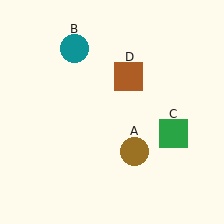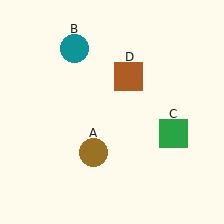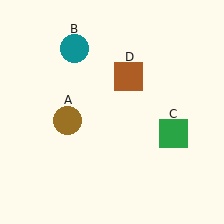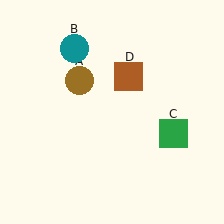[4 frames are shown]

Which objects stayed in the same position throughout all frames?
Teal circle (object B) and green square (object C) and brown square (object D) remained stationary.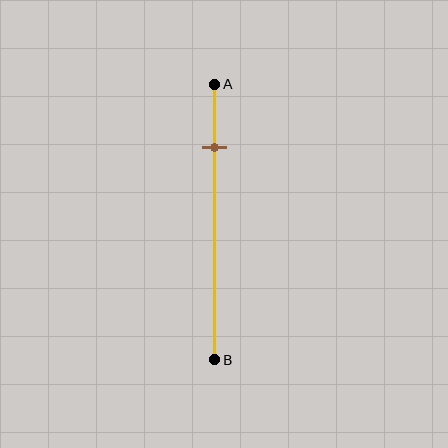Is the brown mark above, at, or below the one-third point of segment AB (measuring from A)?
The brown mark is above the one-third point of segment AB.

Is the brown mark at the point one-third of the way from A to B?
No, the mark is at about 25% from A, not at the 33% one-third point.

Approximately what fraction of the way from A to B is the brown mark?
The brown mark is approximately 25% of the way from A to B.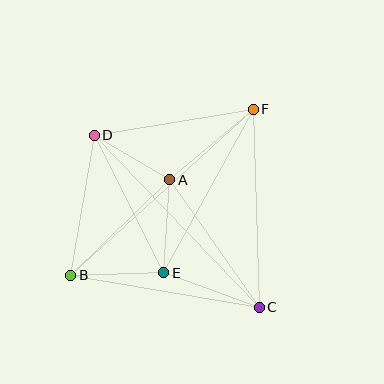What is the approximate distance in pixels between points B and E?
The distance between B and E is approximately 93 pixels.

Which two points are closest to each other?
Points A and D are closest to each other.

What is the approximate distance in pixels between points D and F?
The distance between D and F is approximately 161 pixels.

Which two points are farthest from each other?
Points B and F are farthest from each other.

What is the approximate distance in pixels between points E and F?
The distance between E and F is approximately 186 pixels.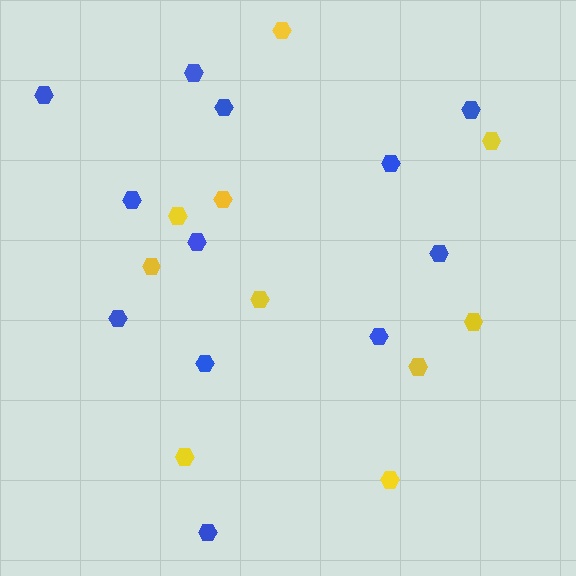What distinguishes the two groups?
There are 2 groups: one group of blue hexagons (12) and one group of yellow hexagons (10).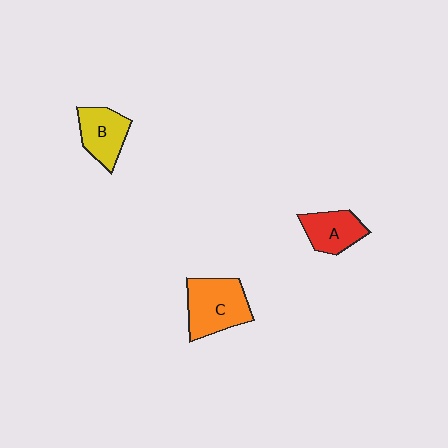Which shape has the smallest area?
Shape A (red).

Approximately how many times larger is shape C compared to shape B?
Approximately 1.4 times.